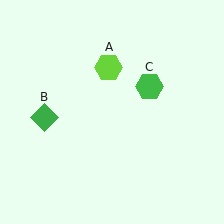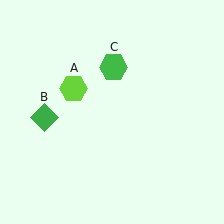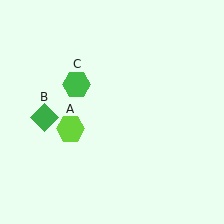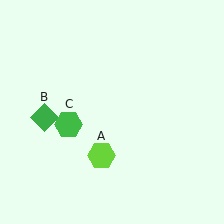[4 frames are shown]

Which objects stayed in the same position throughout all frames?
Green diamond (object B) remained stationary.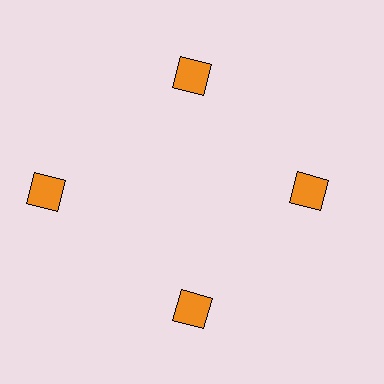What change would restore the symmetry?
The symmetry would be restored by moving it inward, back onto the ring so that all 4 squares sit at equal angles and equal distance from the center.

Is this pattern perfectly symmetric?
No. The 4 orange squares are arranged in a ring, but one element near the 9 o'clock position is pushed outward from the center, breaking the 4-fold rotational symmetry.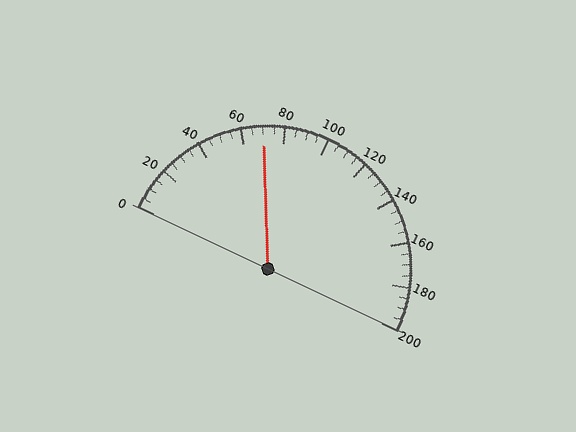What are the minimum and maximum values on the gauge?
The gauge ranges from 0 to 200.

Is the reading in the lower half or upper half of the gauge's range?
The reading is in the lower half of the range (0 to 200).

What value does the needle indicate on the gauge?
The needle indicates approximately 70.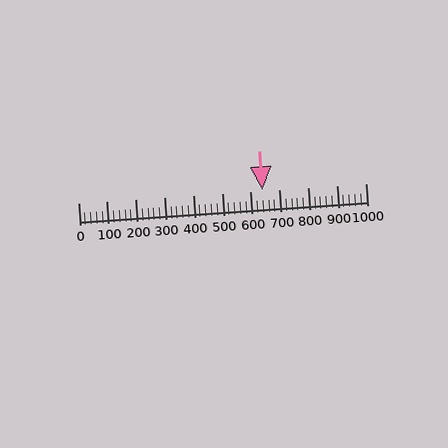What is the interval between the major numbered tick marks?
The major tick marks are spaced 100 units apart.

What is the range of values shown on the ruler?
The ruler shows values from 0 to 1000.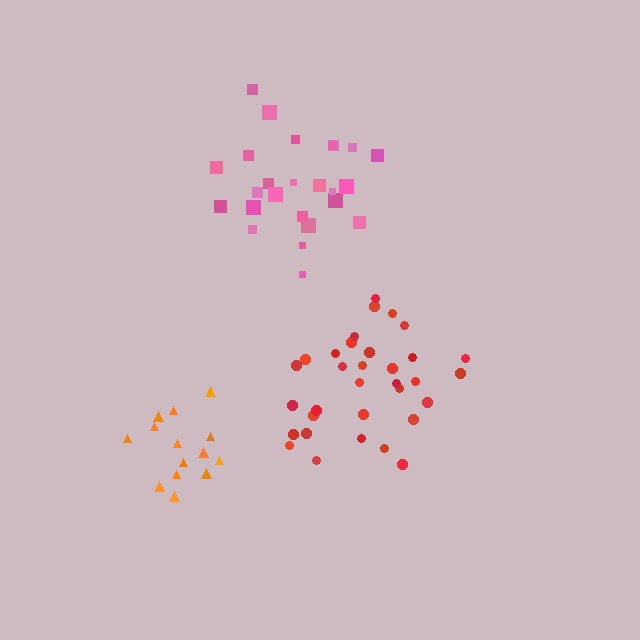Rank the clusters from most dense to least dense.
orange, pink, red.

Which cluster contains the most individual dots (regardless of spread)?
Red (33).